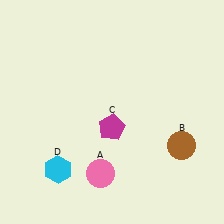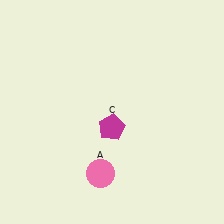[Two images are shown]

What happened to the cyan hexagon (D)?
The cyan hexagon (D) was removed in Image 2. It was in the bottom-left area of Image 1.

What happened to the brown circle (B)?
The brown circle (B) was removed in Image 2. It was in the bottom-right area of Image 1.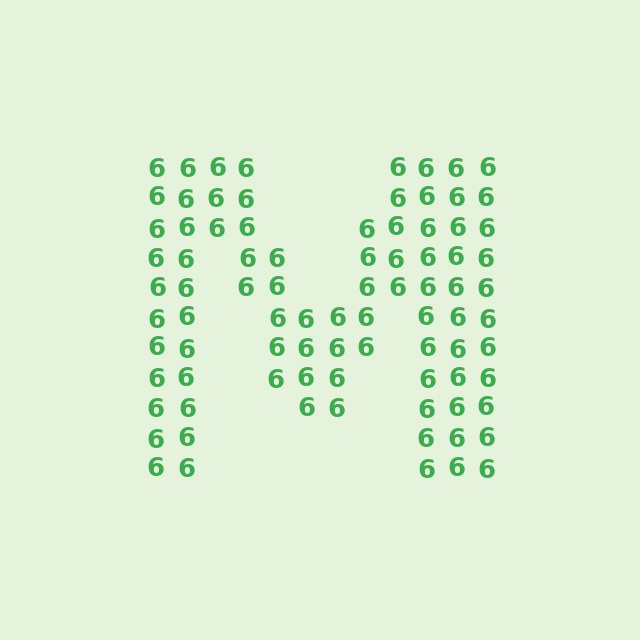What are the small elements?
The small elements are digit 6's.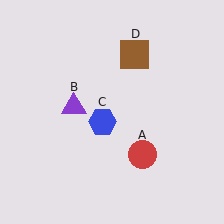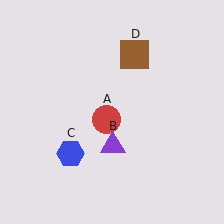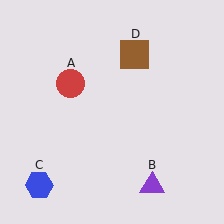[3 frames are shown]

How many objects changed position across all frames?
3 objects changed position: red circle (object A), purple triangle (object B), blue hexagon (object C).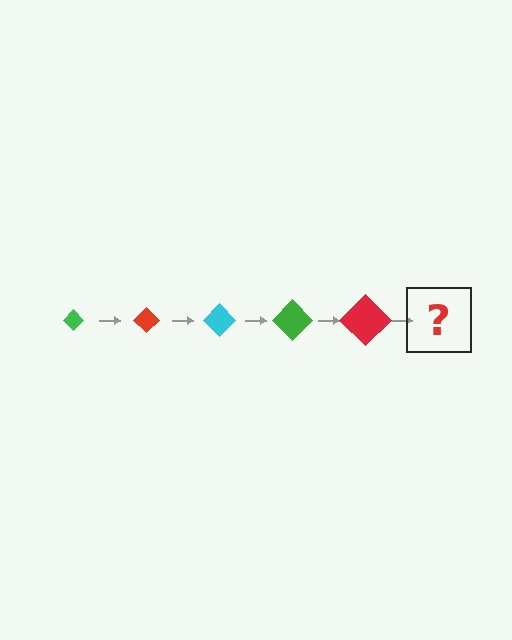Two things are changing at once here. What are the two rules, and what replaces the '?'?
The two rules are that the diamond grows larger each step and the color cycles through green, red, and cyan. The '?' should be a cyan diamond, larger than the previous one.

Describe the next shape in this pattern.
It should be a cyan diamond, larger than the previous one.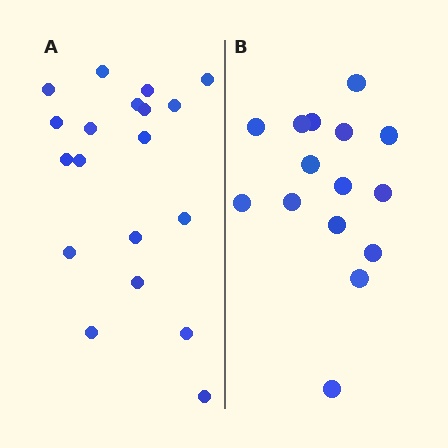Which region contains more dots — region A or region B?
Region A (the left region) has more dots.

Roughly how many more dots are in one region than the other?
Region A has about 4 more dots than region B.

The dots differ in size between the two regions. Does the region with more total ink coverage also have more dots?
No. Region B has more total ink coverage because its dots are larger, but region A actually contains more individual dots. Total area can be misleading — the number of items is what matters here.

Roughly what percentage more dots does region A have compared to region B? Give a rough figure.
About 25% more.